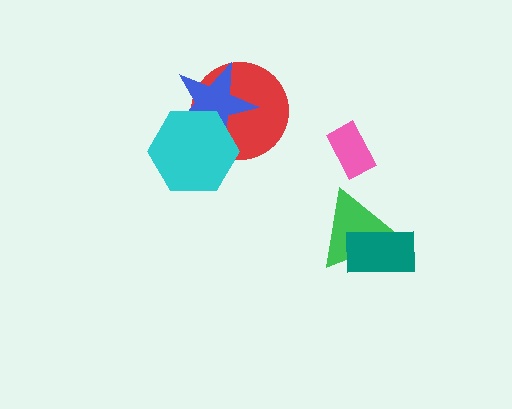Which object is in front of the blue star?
The cyan hexagon is in front of the blue star.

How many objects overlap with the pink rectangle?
0 objects overlap with the pink rectangle.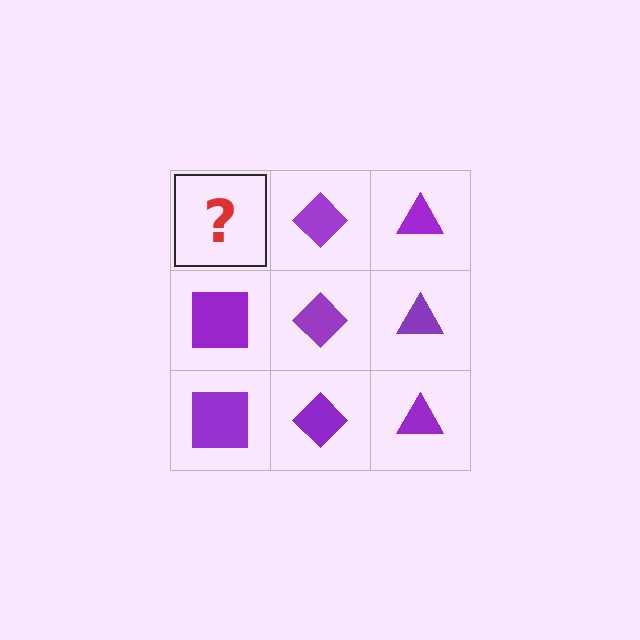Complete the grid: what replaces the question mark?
The question mark should be replaced with a purple square.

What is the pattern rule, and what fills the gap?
The rule is that each column has a consistent shape. The gap should be filled with a purple square.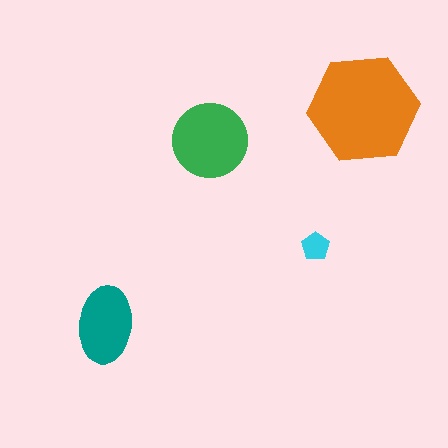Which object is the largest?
The orange hexagon.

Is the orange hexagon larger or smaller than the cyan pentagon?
Larger.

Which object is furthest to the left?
The teal ellipse is leftmost.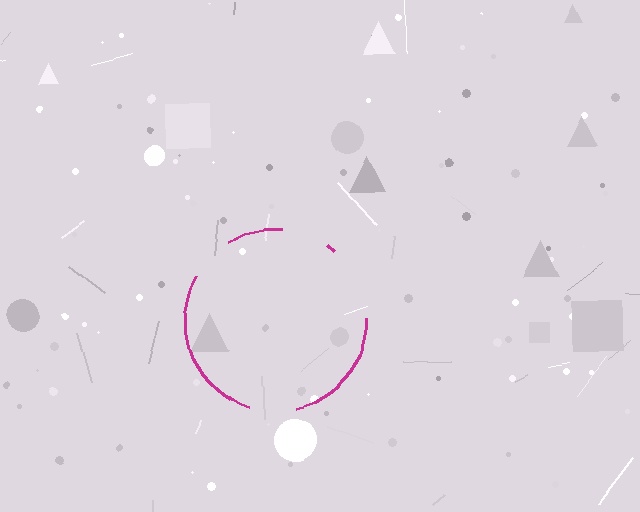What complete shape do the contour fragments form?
The contour fragments form a circle.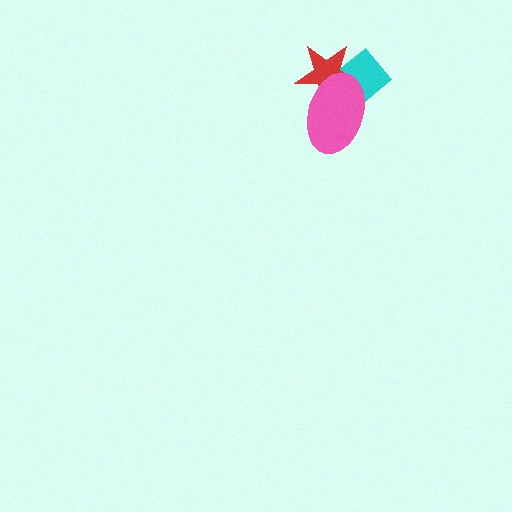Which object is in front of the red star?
The pink ellipse is in front of the red star.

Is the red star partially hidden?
Yes, it is partially covered by another shape.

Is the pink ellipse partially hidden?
No, no other shape covers it.